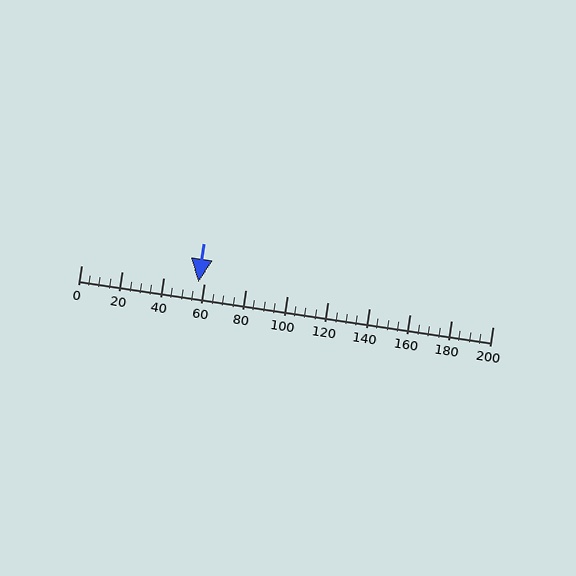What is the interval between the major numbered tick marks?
The major tick marks are spaced 20 units apart.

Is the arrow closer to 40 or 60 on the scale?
The arrow is closer to 60.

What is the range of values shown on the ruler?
The ruler shows values from 0 to 200.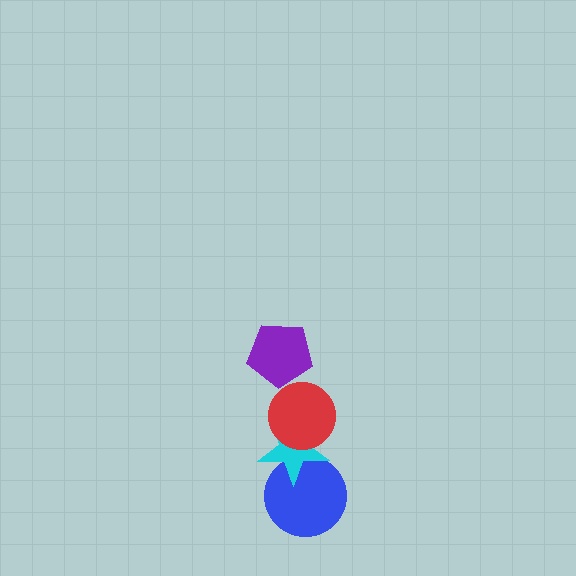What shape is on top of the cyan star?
The red circle is on top of the cyan star.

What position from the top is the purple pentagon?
The purple pentagon is 1st from the top.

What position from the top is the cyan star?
The cyan star is 3rd from the top.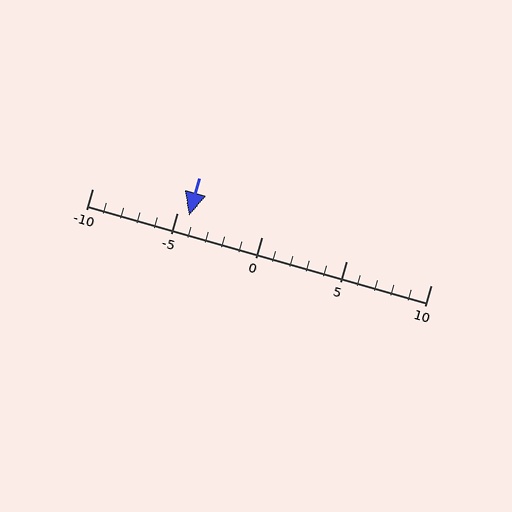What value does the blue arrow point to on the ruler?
The blue arrow points to approximately -4.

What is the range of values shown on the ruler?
The ruler shows values from -10 to 10.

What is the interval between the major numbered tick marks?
The major tick marks are spaced 5 units apart.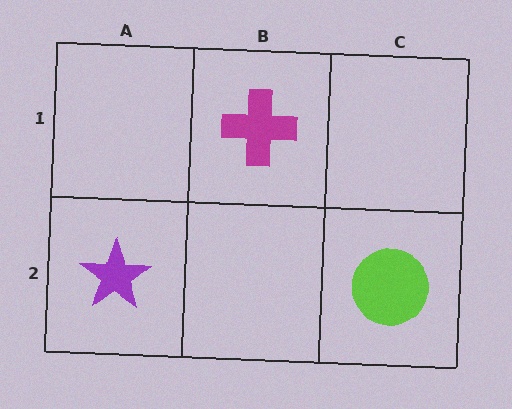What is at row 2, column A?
A purple star.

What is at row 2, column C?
A lime circle.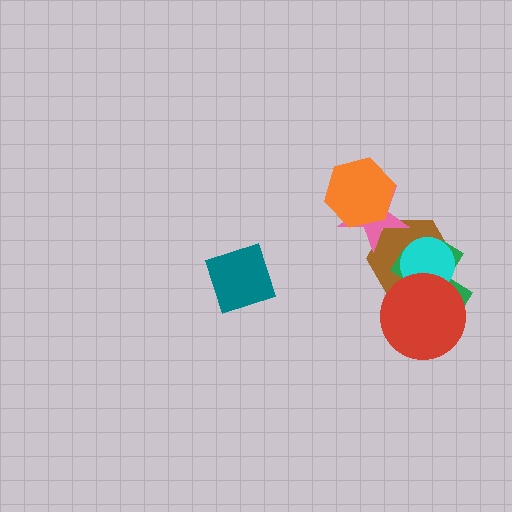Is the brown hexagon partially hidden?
Yes, it is partially covered by another shape.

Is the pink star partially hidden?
Yes, it is partially covered by another shape.